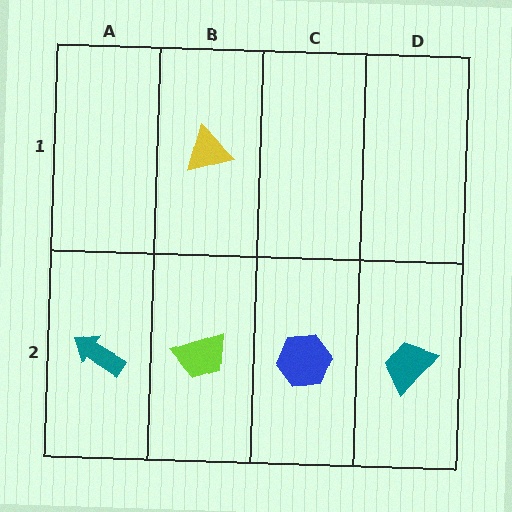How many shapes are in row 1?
1 shape.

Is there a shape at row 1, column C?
No, that cell is empty.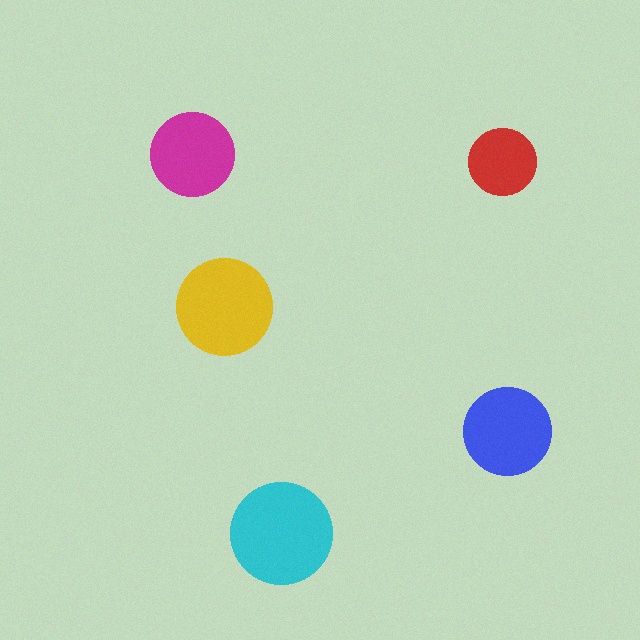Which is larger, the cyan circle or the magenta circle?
The cyan one.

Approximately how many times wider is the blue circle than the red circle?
About 1.5 times wider.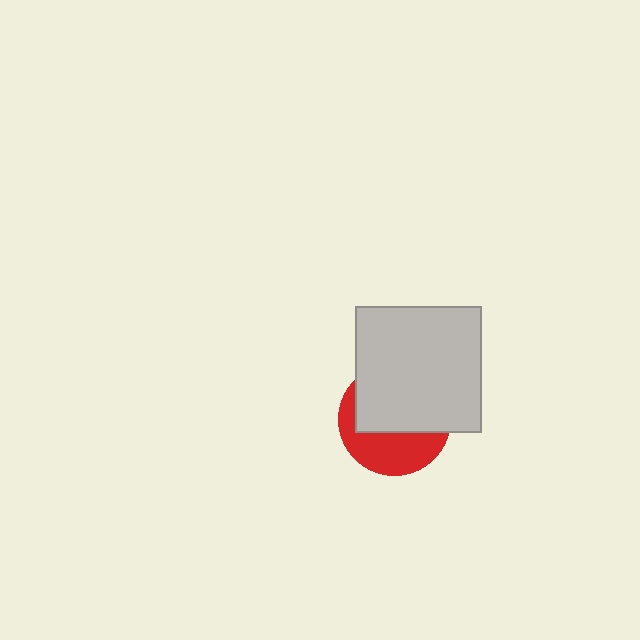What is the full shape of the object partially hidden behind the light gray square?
The partially hidden object is a red circle.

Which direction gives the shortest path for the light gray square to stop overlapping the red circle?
Moving up gives the shortest separation.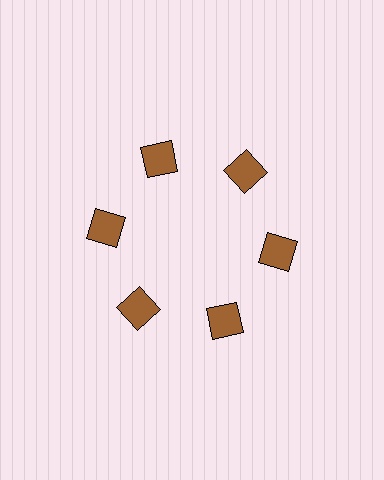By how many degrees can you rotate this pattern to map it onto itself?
The pattern maps onto itself every 60 degrees of rotation.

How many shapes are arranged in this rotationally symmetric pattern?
There are 6 shapes, arranged in 6 groups of 1.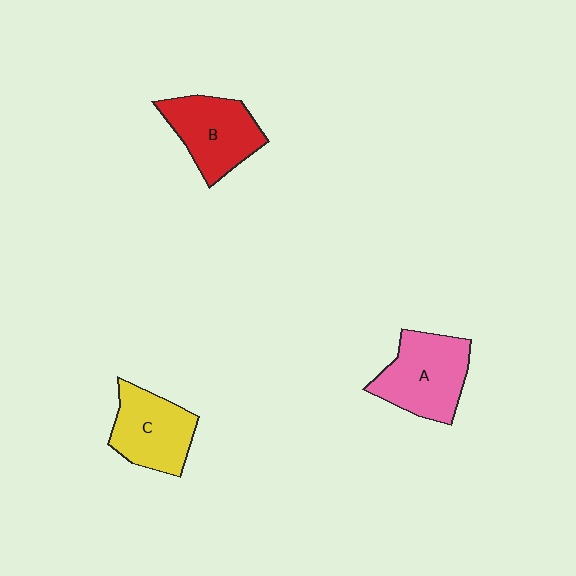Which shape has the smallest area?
Shape C (yellow).